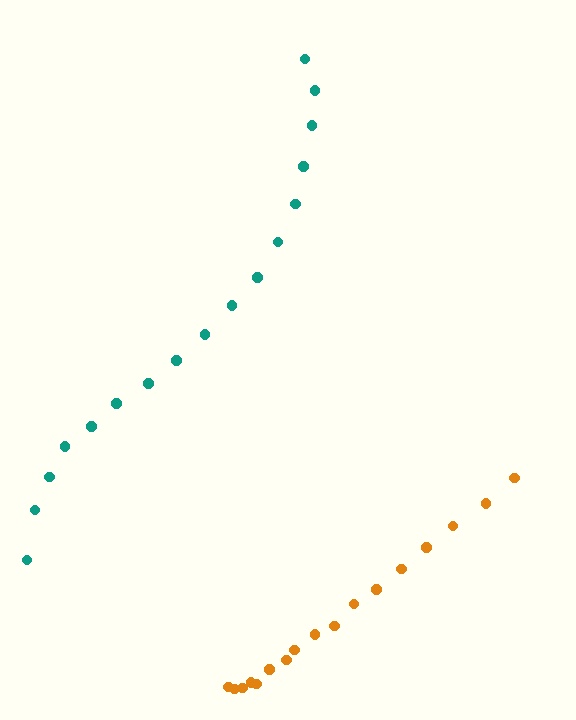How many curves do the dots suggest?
There are 2 distinct paths.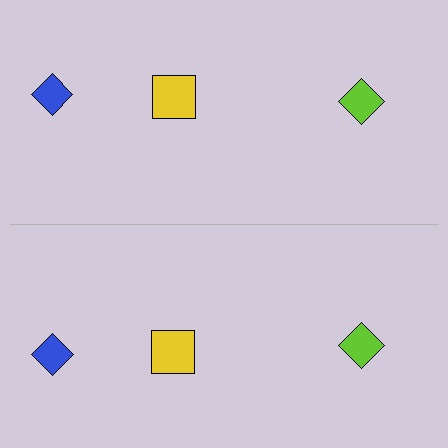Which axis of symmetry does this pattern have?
The pattern has a horizontal axis of symmetry running through the center of the image.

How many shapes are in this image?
There are 6 shapes in this image.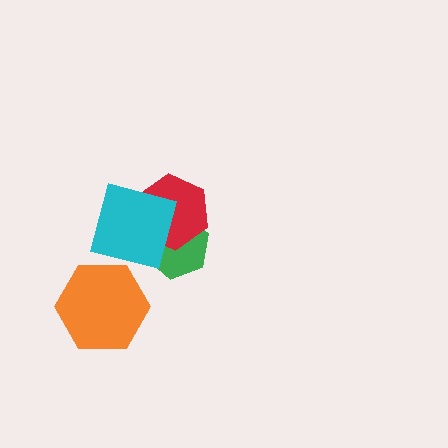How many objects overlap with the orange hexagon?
0 objects overlap with the orange hexagon.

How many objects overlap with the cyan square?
2 objects overlap with the cyan square.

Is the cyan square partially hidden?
No, no other shape covers it.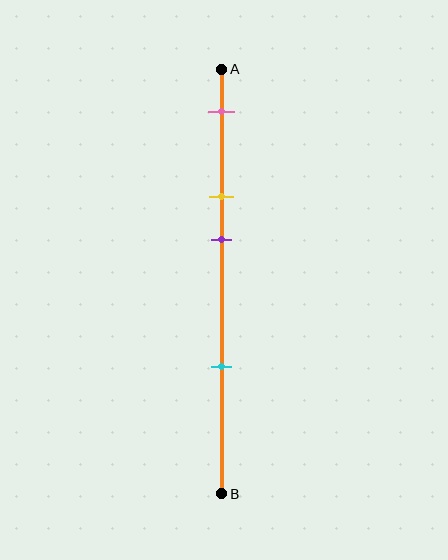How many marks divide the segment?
There are 4 marks dividing the segment.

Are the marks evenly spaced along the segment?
No, the marks are not evenly spaced.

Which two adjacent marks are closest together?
The yellow and purple marks are the closest adjacent pair.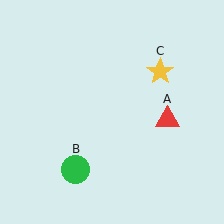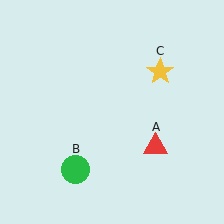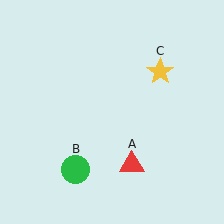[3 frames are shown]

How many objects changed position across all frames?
1 object changed position: red triangle (object A).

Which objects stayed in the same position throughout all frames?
Green circle (object B) and yellow star (object C) remained stationary.